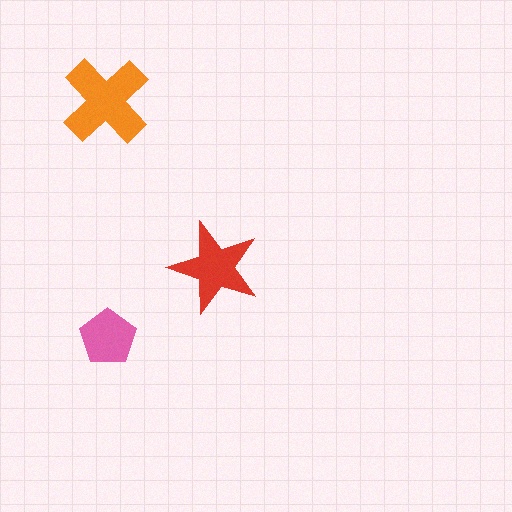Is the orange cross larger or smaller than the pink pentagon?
Larger.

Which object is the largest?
The orange cross.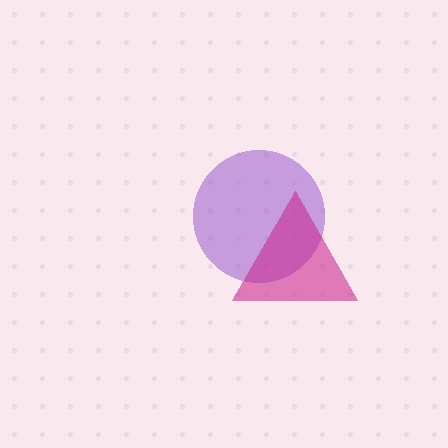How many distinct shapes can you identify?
There are 2 distinct shapes: a purple circle, a magenta triangle.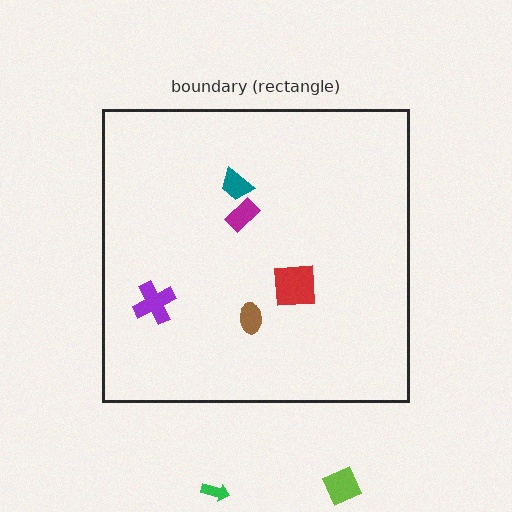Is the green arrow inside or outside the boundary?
Outside.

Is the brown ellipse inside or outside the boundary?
Inside.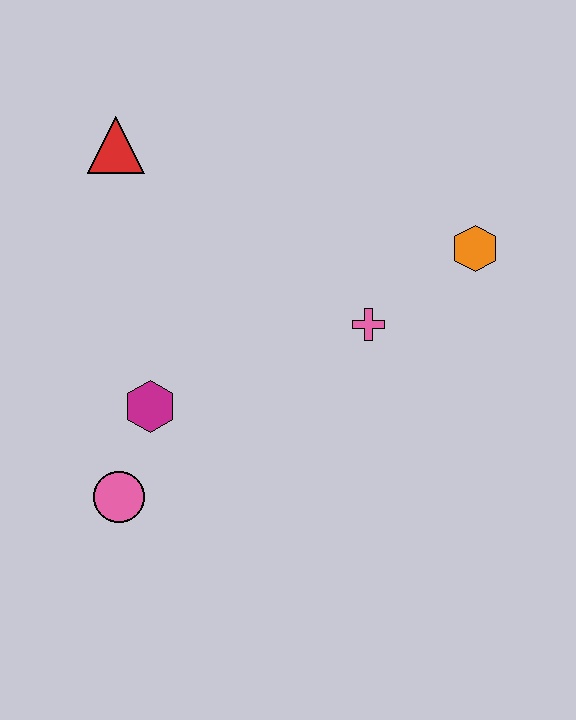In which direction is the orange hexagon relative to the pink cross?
The orange hexagon is to the right of the pink cross.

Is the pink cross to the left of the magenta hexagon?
No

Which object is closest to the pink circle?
The magenta hexagon is closest to the pink circle.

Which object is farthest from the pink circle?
The orange hexagon is farthest from the pink circle.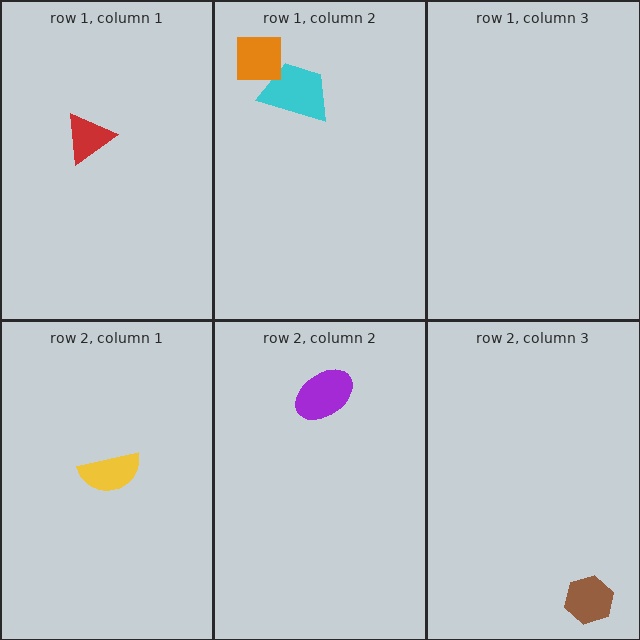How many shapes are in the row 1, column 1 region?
1.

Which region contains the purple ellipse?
The row 2, column 2 region.